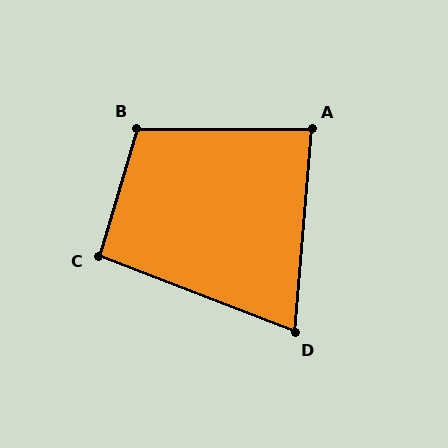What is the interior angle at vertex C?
Approximately 95 degrees (approximately right).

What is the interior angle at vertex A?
Approximately 85 degrees (approximately right).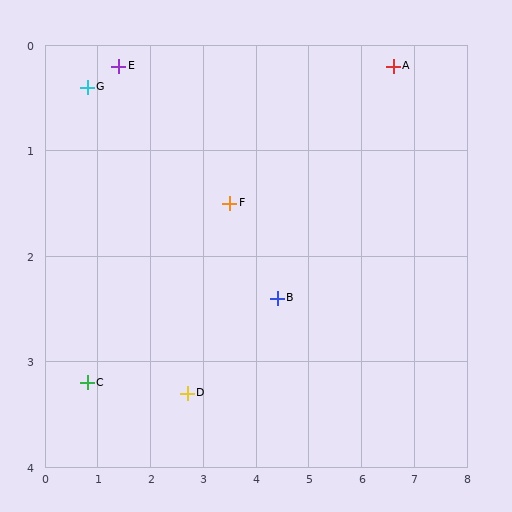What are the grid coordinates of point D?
Point D is at approximately (2.7, 3.3).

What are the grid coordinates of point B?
Point B is at approximately (4.4, 2.4).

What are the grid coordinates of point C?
Point C is at approximately (0.8, 3.2).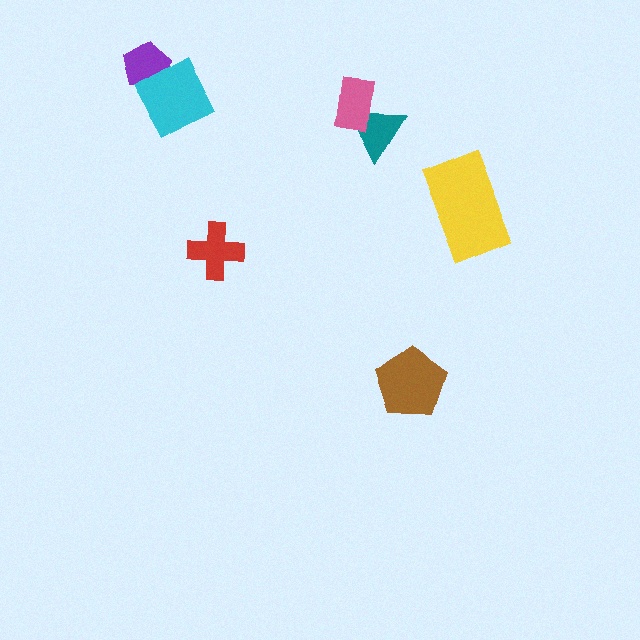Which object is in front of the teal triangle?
The pink rectangle is in front of the teal triangle.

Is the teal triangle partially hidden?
Yes, it is partially covered by another shape.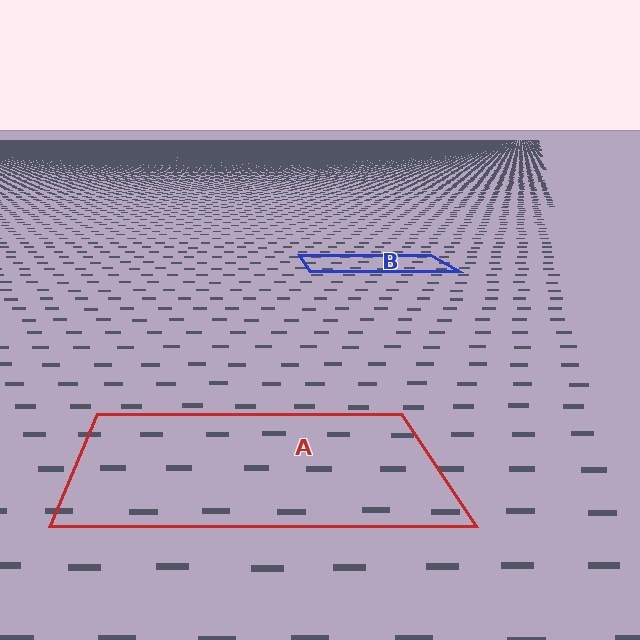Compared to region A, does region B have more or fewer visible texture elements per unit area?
Region B has more texture elements per unit area — they are packed more densely because it is farther away.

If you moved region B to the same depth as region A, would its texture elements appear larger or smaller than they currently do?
They would appear larger. At a closer depth, the same texture elements are projected at a bigger on-screen size.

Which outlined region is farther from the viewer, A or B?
Region B is farther from the viewer — the texture elements inside it appear smaller and more densely packed.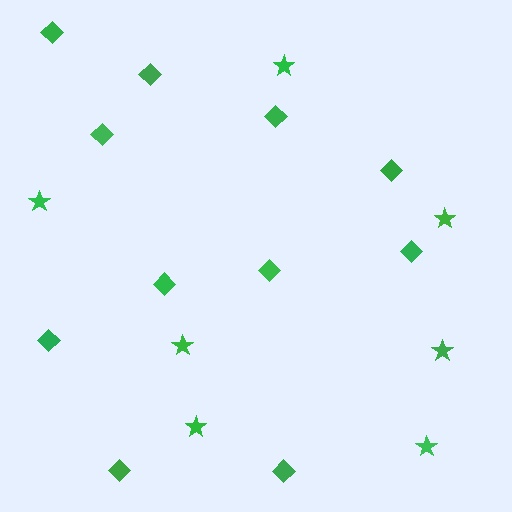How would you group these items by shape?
There are 2 groups: one group of diamonds (11) and one group of stars (7).